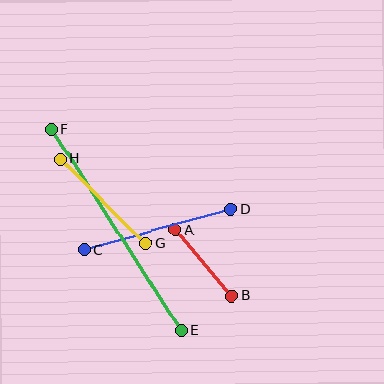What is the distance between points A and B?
The distance is approximately 87 pixels.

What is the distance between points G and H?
The distance is approximately 120 pixels.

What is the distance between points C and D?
The distance is approximately 152 pixels.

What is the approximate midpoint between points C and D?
The midpoint is at approximately (157, 230) pixels.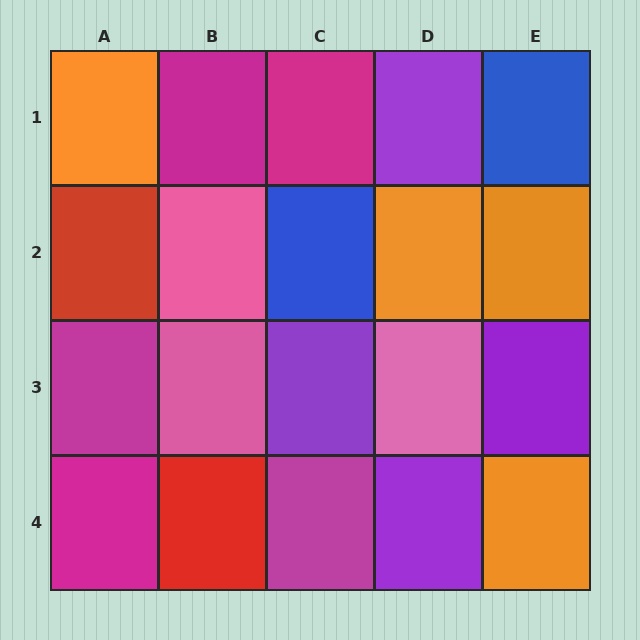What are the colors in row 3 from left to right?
Magenta, pink, purple, pink, purple.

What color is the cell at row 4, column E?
Orange.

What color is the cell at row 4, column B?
Red.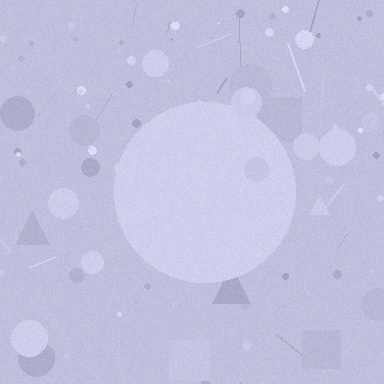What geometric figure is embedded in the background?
A circle is embedded in the background.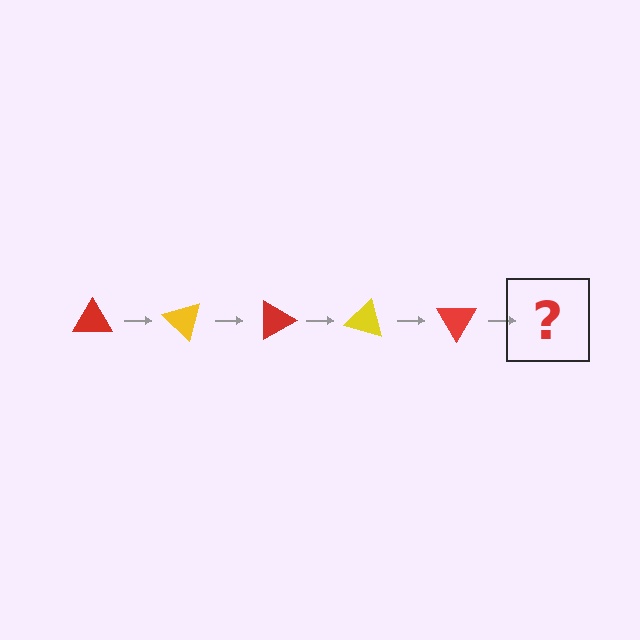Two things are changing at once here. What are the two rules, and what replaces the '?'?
The two rules are that it rotates 45 degrees each step and the color cycles through red and yellow. The '?' should be a yellow triangle, rotated 225 degrees from the start.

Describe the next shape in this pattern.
It should be a yellow triangle, rotated 225 degrees from the start.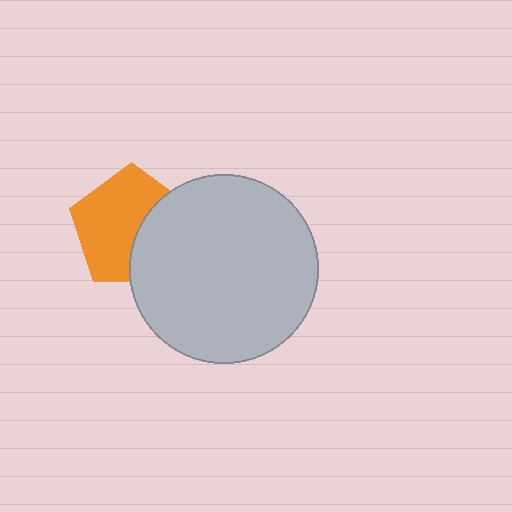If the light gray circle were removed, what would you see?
You would see the complete orange pentagon.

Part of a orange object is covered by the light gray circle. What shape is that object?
It is a pentagon.